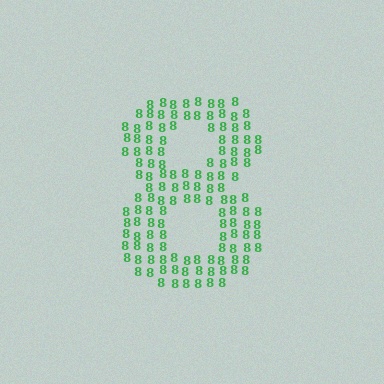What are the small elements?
The small elements are digit 8's.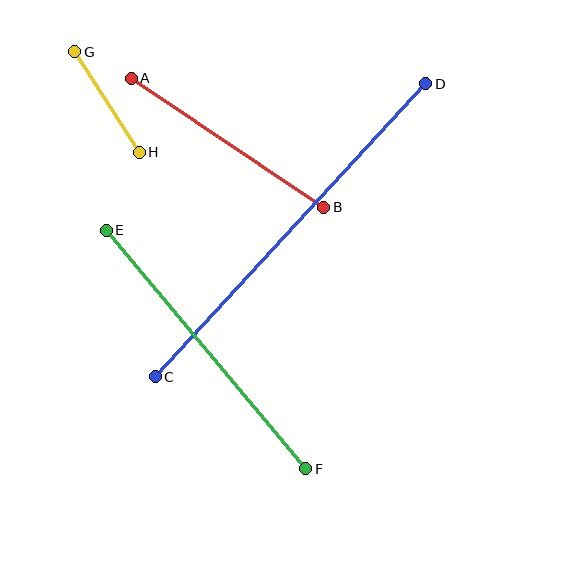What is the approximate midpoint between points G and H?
The midpoint is at approximately (107, 102) pixels.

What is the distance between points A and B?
The distance is approximately 231 pixels.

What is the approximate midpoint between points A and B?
The midpoint is at approximately (227, 143) pixels.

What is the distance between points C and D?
The distance is approximately 399 pixels.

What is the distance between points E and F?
The distance is approximately 311 pixels.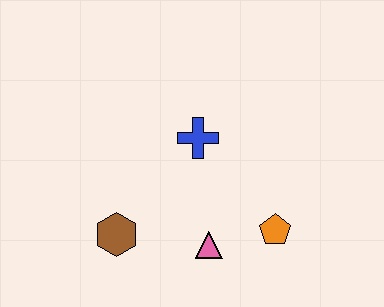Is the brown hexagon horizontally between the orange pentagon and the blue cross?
No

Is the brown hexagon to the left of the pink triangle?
Yes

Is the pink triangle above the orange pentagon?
No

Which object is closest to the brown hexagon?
The pink triangle is closest to the brown hexagon.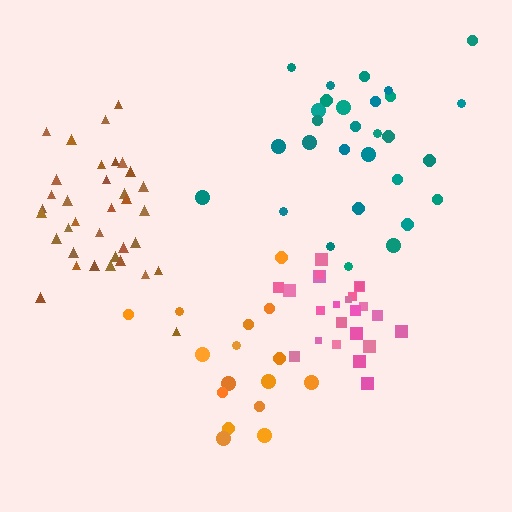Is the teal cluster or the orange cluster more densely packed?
Teal.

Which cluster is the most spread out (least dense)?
Orange.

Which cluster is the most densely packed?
Pink.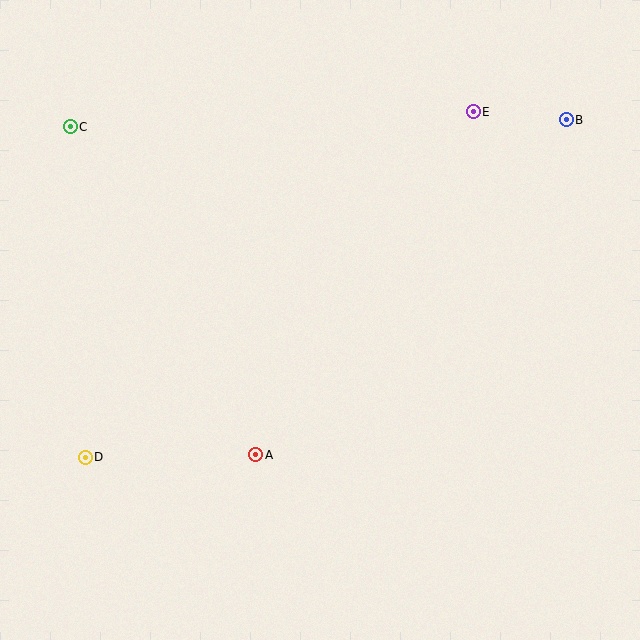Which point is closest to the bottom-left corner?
Point D is closest to the bottom-left corner.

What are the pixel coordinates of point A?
Point A is at (256, 455).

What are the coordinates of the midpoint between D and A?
The midpoint between D and A is at (170, 456).